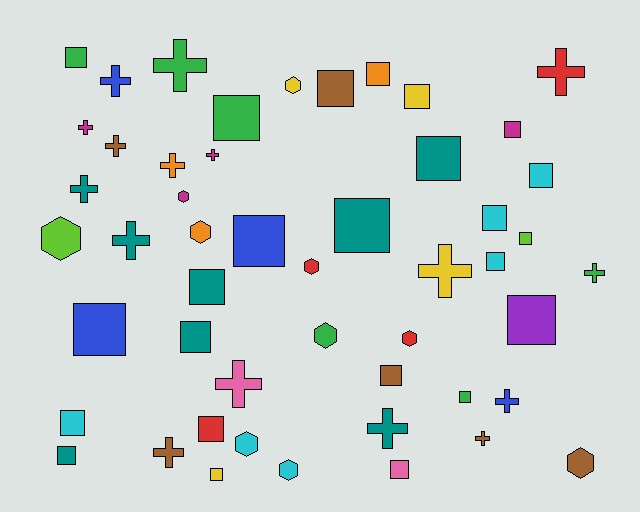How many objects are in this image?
There are 50 objects.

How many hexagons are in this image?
There are 10 hexagons.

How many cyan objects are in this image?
There are 6 cyan objects.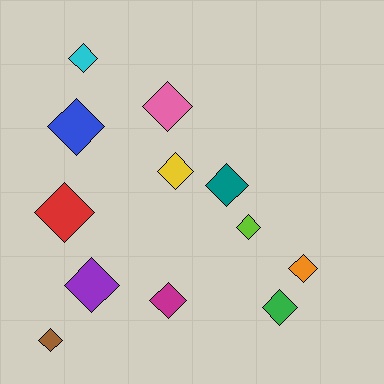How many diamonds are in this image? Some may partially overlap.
There are 12 diamonds.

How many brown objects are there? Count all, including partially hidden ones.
There is 1 brown object.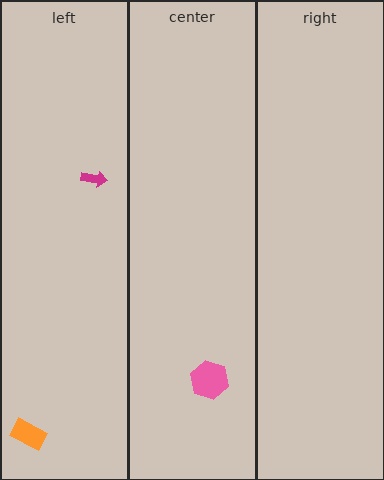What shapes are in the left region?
The magenta arrow, the orange rectangle.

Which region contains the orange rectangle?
The left region.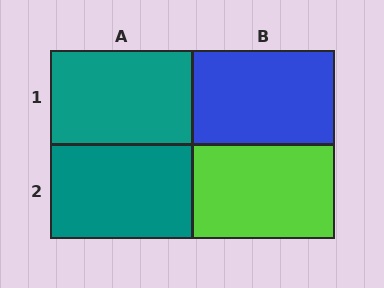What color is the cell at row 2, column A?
Teal.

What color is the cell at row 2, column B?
Lime.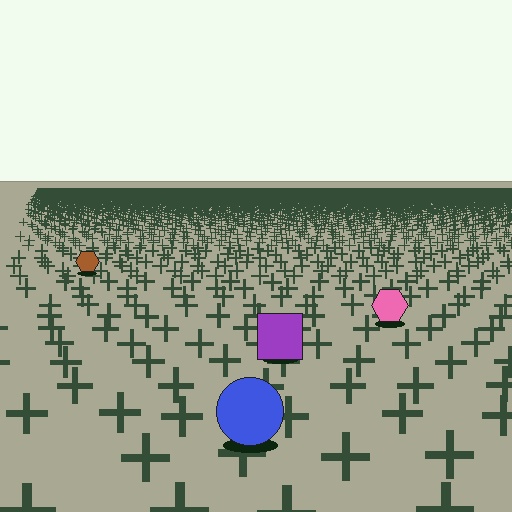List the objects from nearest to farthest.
From nearest to farthest: the blue circle, the purple square, the pink hexagon, the brown hexagon.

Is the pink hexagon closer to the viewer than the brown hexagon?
Yes. The pink hexagon is closer — you can tell from the texture gradient: the ground texture is coarser near it.